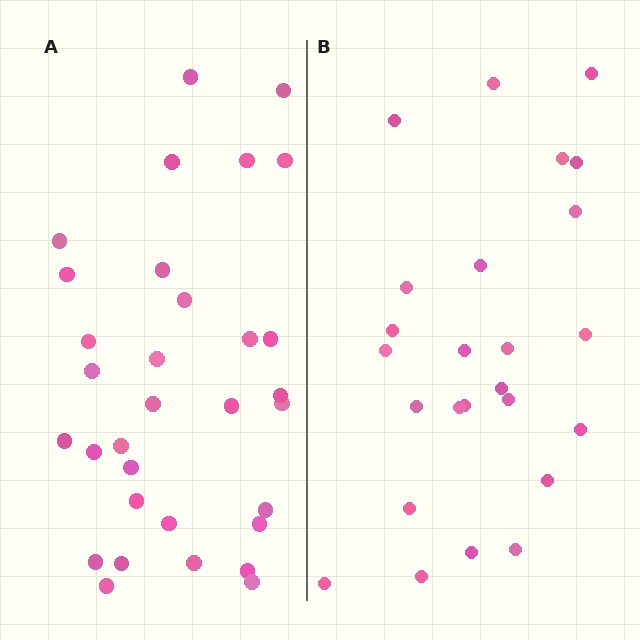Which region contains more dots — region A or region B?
Region A (the left region) has more dots.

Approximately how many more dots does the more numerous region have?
Region A has roughly 8 or so more dots than region B.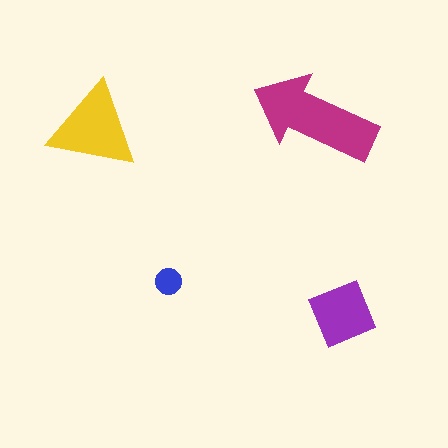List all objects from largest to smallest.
The magenta arrow, the yellow triangle, the purple square, the blue circle.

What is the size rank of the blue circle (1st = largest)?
4th.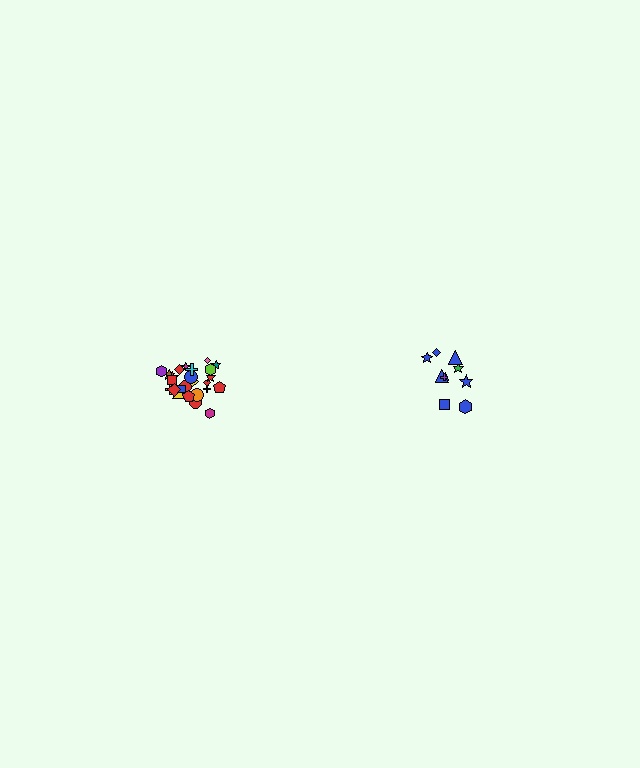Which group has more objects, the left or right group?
The left group.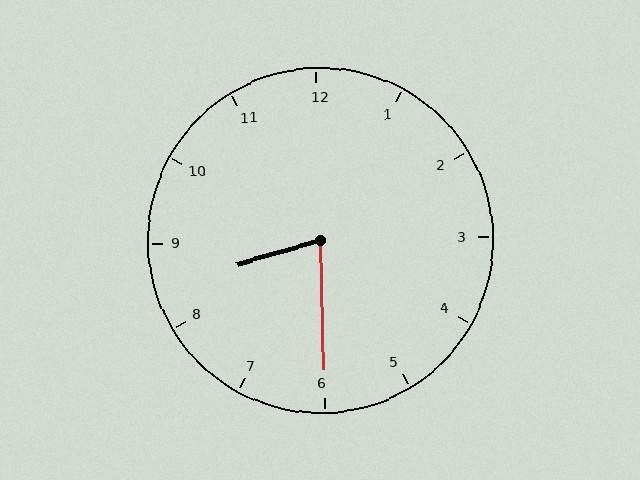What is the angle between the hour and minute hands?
Approximately 75 degrees.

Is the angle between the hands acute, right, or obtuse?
It is acute.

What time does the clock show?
8:30.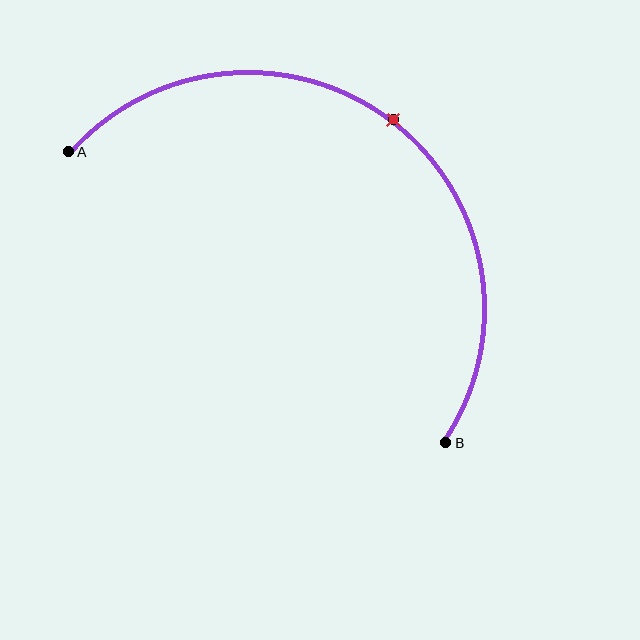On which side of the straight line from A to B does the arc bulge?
The arc bulges above and to the right of the straight line connecting A and B.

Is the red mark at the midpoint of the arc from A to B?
Yes. The red mark lies on the arc at equal arc-length from both A and B — it is the arc midpoint.